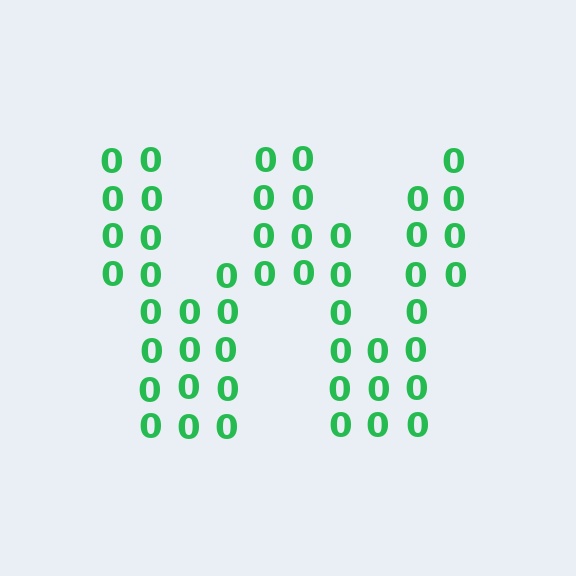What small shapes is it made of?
It is made of small digit 0's.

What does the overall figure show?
The overall figure shows the letter W.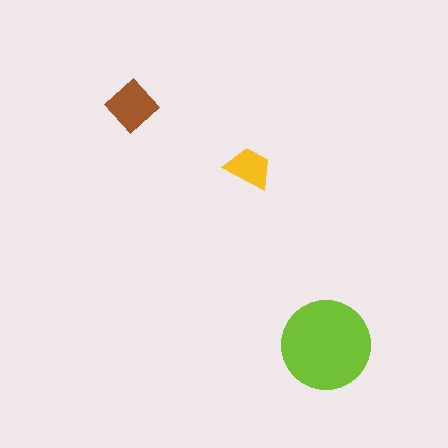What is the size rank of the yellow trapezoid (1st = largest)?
3rd.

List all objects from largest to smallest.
The lime circle, the brown diamond, the yellow trapezoid.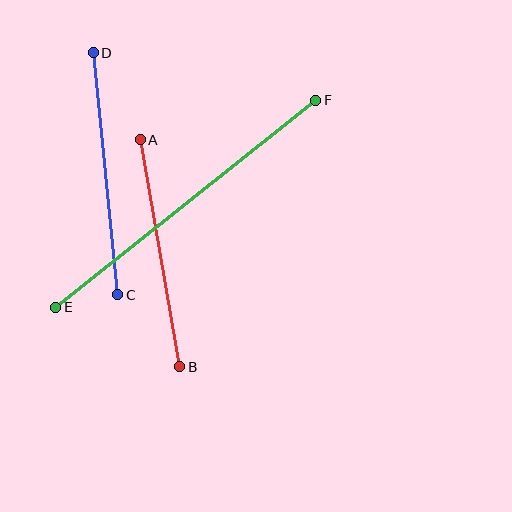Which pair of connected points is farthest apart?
Points E and F are farthest apart.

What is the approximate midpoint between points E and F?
The midpoint is at approximately (186, 204) pixels.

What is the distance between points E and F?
The distance is approximately 333 pixels.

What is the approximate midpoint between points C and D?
The midpoint is at approximately (105, 174) pixels.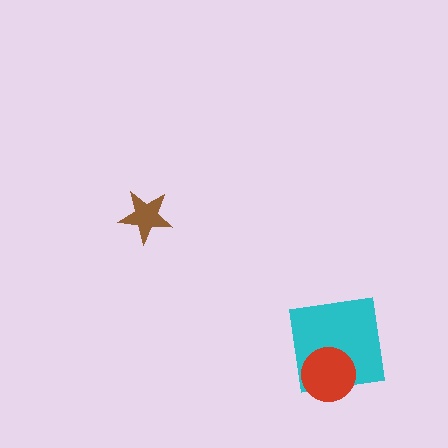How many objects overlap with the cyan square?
1 object overlaps with the cyan square.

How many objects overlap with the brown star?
0 objects overlap with the brown star.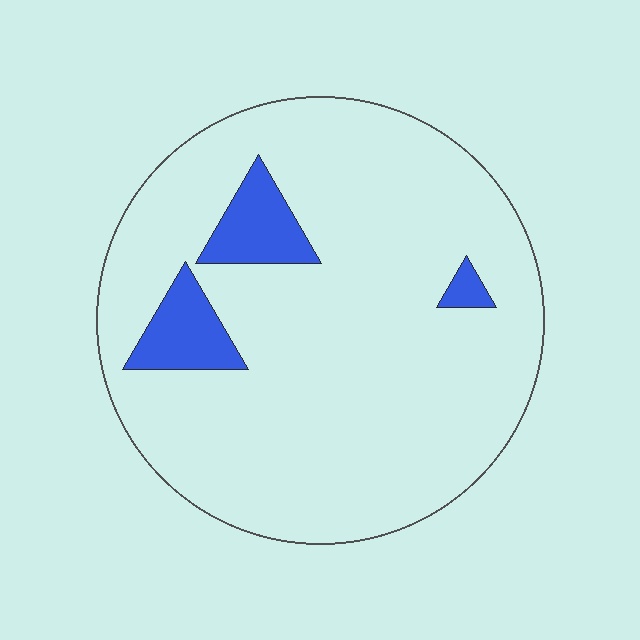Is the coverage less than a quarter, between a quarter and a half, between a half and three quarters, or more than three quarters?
Less than a quarter.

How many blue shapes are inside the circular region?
3.